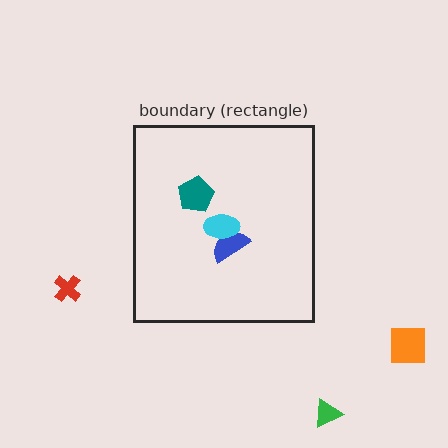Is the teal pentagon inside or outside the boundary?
Inside.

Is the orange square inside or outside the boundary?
Outside.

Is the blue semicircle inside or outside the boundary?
Inside.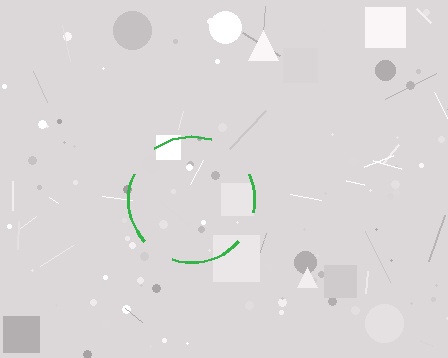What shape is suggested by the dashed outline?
The dashed outline suggests a circle.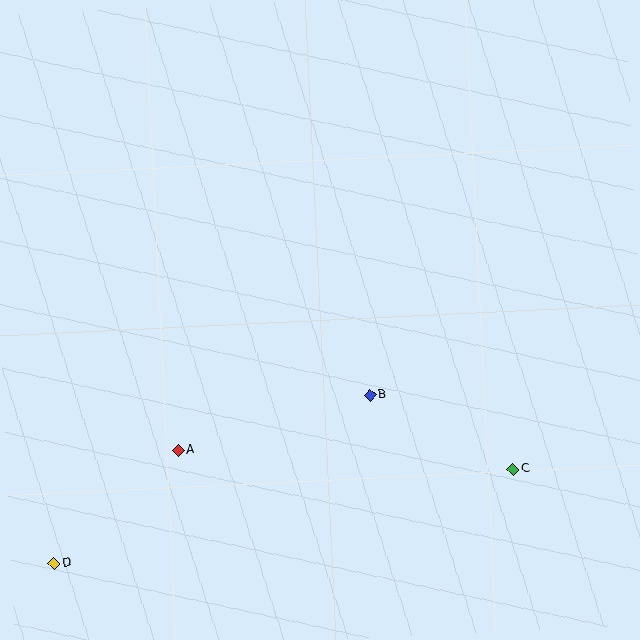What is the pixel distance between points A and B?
The distance between A and B is 199 pixels.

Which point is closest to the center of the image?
Point B at (370, 395) is closest to the center.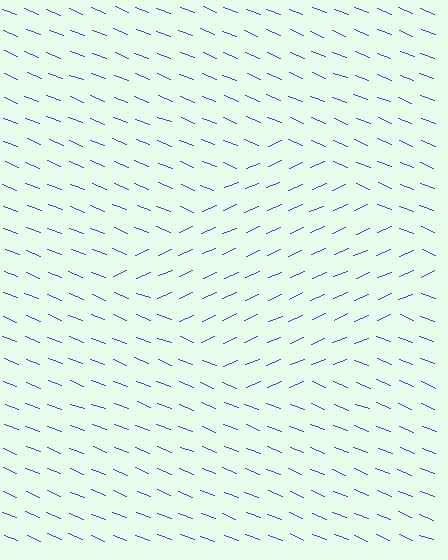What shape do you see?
I see a diamond.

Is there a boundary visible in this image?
Yes, there is a texture boundary formed by a change in line orientation.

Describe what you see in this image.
The image is filled with small blue line segments. A diamond region in the image has lines oriented differently from the surrounding lines, creating a visible texture boundary.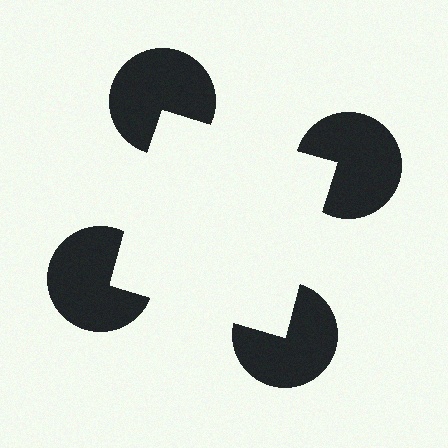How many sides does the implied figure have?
4 sides.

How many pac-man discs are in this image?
There are 4 — one at each vertex of the illusory square.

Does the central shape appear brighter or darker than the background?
It typically appears slightly brighter than the background, even though no actual brightness change is drawn.